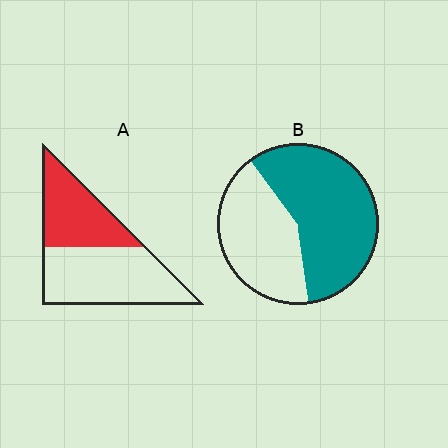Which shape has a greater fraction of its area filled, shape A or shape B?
Shape B.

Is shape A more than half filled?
No.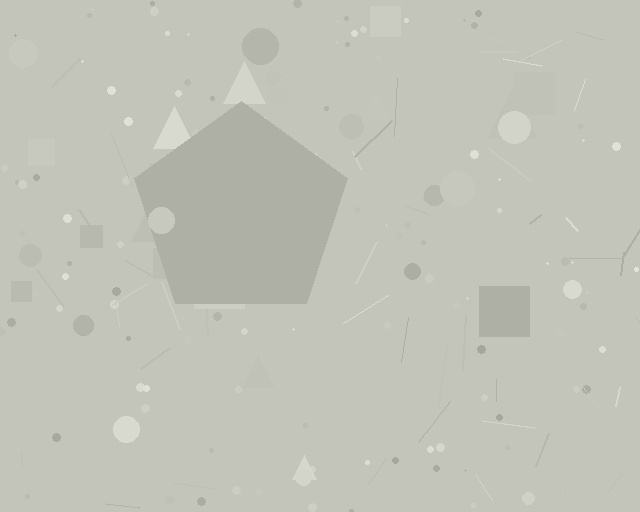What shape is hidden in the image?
A pentagon is hidden in the image.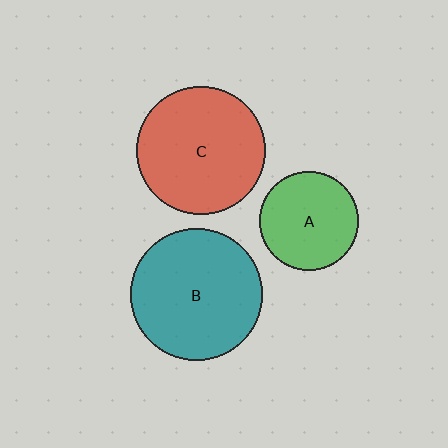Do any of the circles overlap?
No, none of the circles overlap.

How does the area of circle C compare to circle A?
Approximately 1.7 times.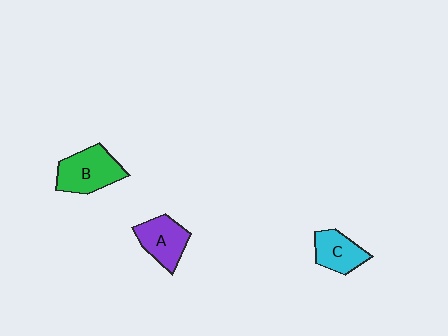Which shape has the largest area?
Shape B (green).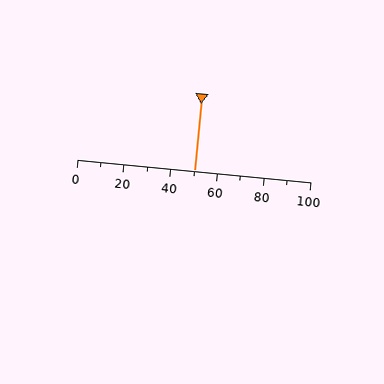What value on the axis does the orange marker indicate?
The marker indicates approximately 50.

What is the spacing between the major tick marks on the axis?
The major ticks are spaced 20 apart.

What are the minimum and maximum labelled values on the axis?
The axis runs from 0 to 100.